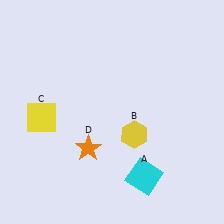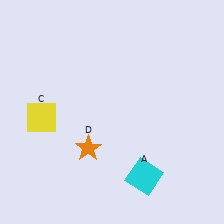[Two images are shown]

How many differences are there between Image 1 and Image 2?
There is 1 difference between the two images.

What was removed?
The yellow hexagon (B) was removed in Image 2.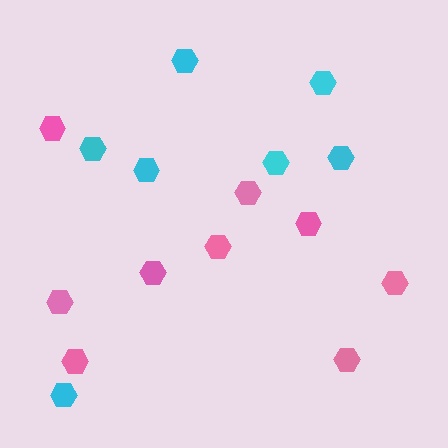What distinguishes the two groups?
There are 2 groups: one group of pink hexagons (9) and one group of cyan hexagons (7).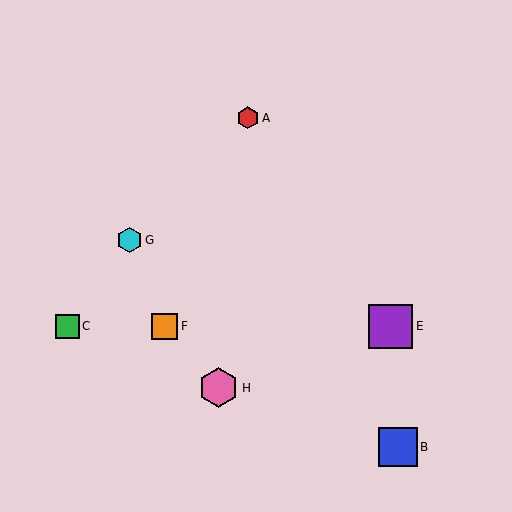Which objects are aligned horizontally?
Objects C, D, E, F are aligned horizontally.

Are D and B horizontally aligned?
No, D is at y≈326 and B is at y≈447.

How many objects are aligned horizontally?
4 objects (C, D, E, F) are aligned horizontally.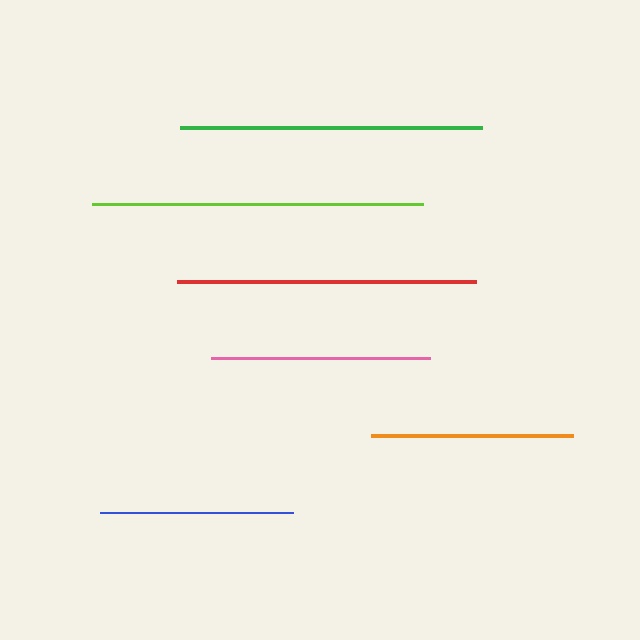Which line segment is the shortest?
The blue line is the shortest at approximately 193 pixels.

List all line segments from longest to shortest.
From longest to shortest: lime, green, red, pink, orange, blue.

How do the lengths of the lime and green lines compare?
The lime and green lines are approximately the same length.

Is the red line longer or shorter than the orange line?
The red line is longer than the orange line.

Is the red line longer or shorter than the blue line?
The red line is longer than the blue line.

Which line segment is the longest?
The lime line is the longest at approximately 331 pixels.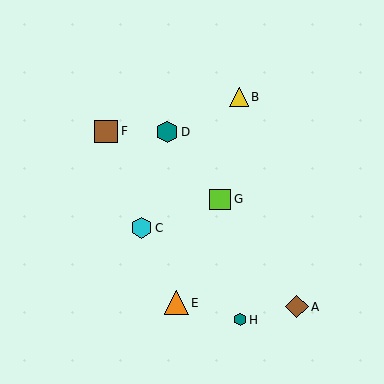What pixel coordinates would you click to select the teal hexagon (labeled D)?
Click at (167, 132) to select the teal hexagon D.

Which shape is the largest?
The orange triangle (labeled E) is the largest.